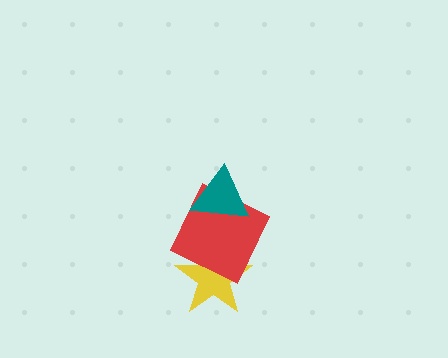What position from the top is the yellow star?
The yellow star is 3rd from the top.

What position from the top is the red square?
The red square is 2nd from the top.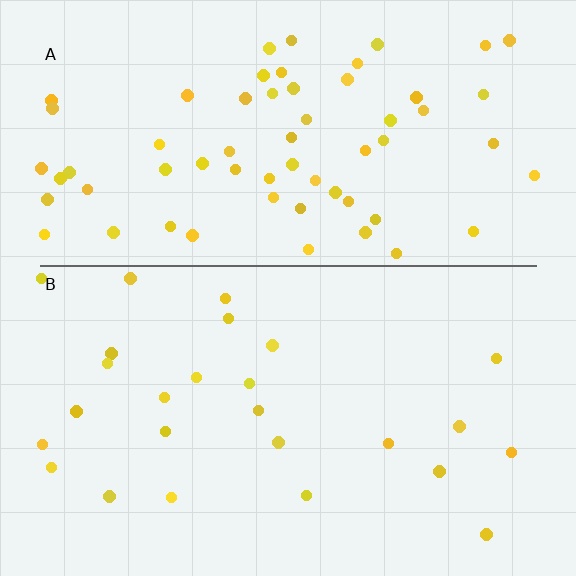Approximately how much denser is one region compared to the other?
Approximately 2.5× — region A over region B.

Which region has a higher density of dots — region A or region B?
A (the top).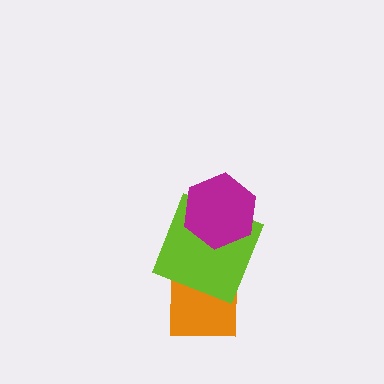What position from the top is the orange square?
The orange square is 3rd from the top.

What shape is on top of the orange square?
The lime square is on top of the orange square.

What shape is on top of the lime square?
The magenta hexagon is on top of the lime square.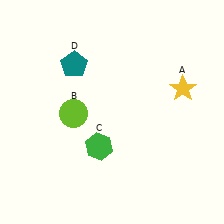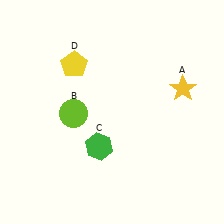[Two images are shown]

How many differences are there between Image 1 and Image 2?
There is 1 difference between the two images.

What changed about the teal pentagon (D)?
In Image 1, D is teal. In Image 2, it changed to yellow.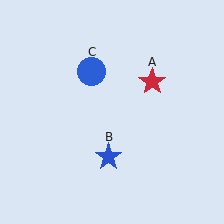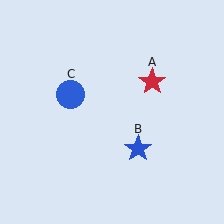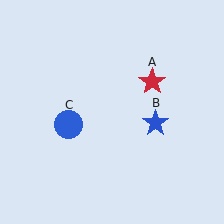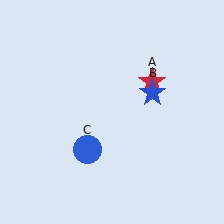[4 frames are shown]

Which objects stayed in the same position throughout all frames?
Red star (object A) remained stationary.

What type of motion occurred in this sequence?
The blue star (object B), blue circle (object C) rotated counterclockwise around the center of the scene.